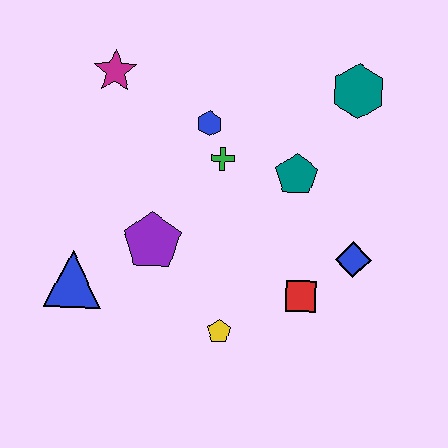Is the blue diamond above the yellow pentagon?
Yes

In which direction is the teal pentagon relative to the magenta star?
The teal pentagon is to the right of the magenta star.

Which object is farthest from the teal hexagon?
The blue triangle is farthest from the teal hexagon.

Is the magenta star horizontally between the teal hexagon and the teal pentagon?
No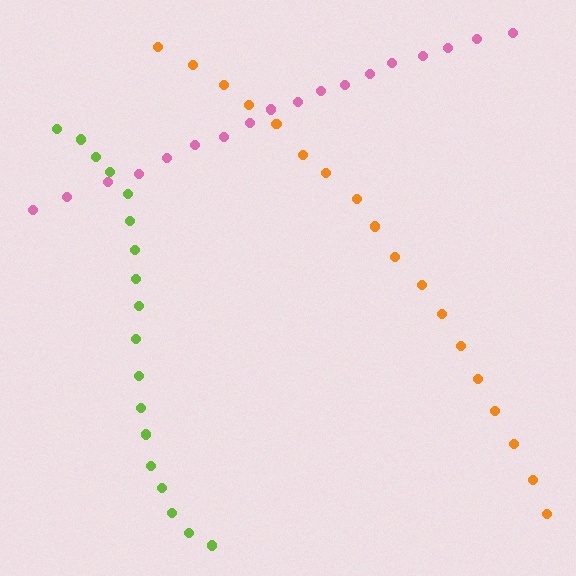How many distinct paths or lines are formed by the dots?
There are 3 distinct paths.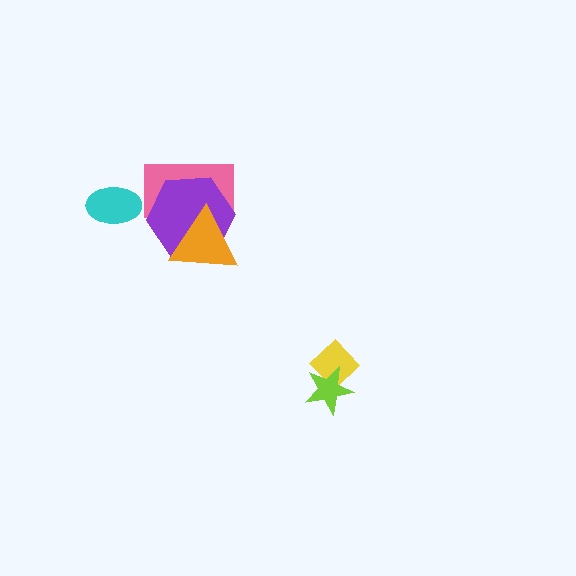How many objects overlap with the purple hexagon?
2 objects overlap with the purple hexagon.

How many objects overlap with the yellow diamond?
1 object overlaps with the yellow diamond.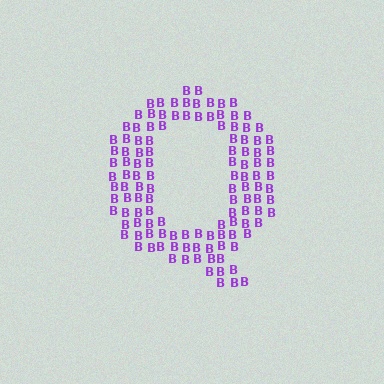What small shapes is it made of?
It is made of small letter B's.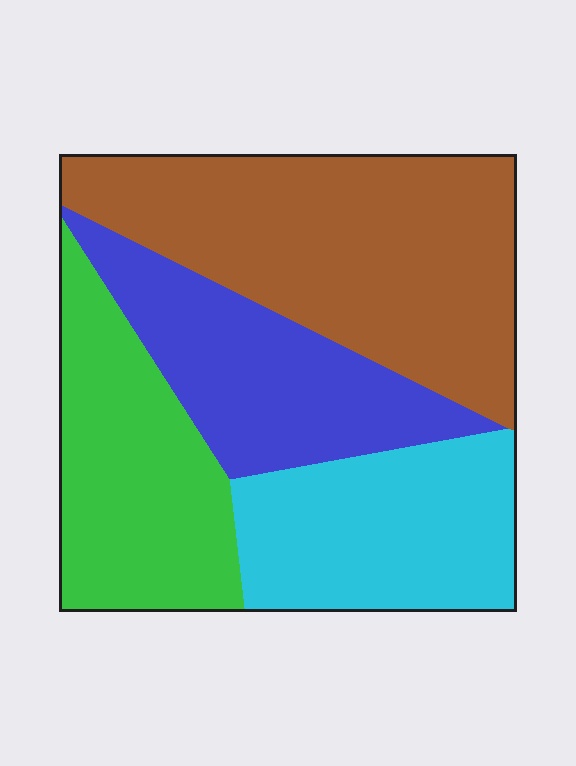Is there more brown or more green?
Brown.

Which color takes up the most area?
Brown, at roughly 35%.